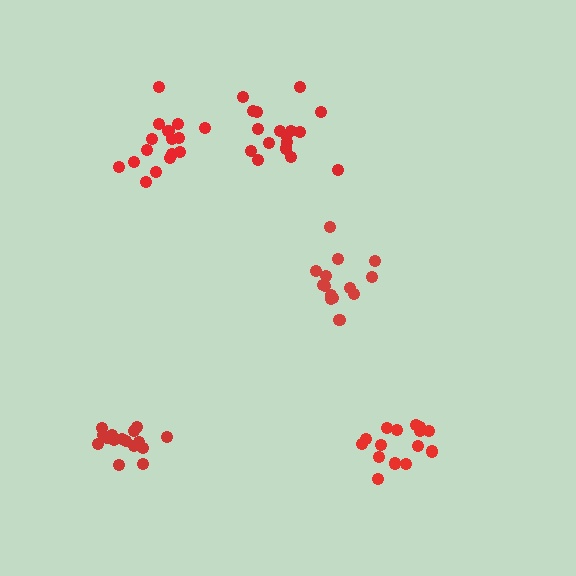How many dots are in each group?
Group 1: 17 dots, Group 2: 14 dots, Group 3: 16 dots, Group 4: 16 dots, Group 5: 17 dots (80 total).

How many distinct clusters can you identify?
There are 5 distinct clusters.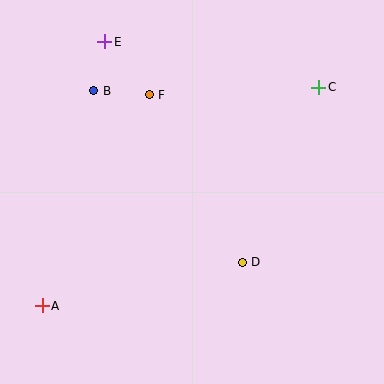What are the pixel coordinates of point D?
Point D is at (242, 262).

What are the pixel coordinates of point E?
Point E is at (105, 42).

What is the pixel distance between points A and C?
The distance between A and C is 352 pixels.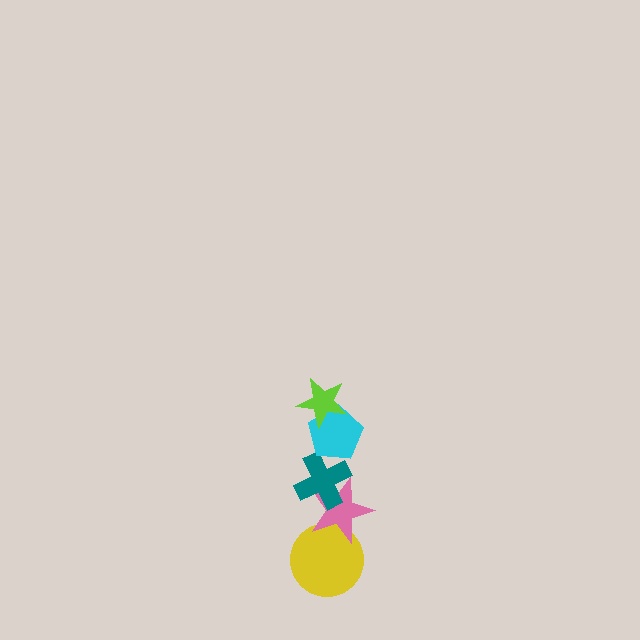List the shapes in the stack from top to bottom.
From top to bottom: the lime star, the cyan pentagon, the teal cross, the pink star, the yellow circle.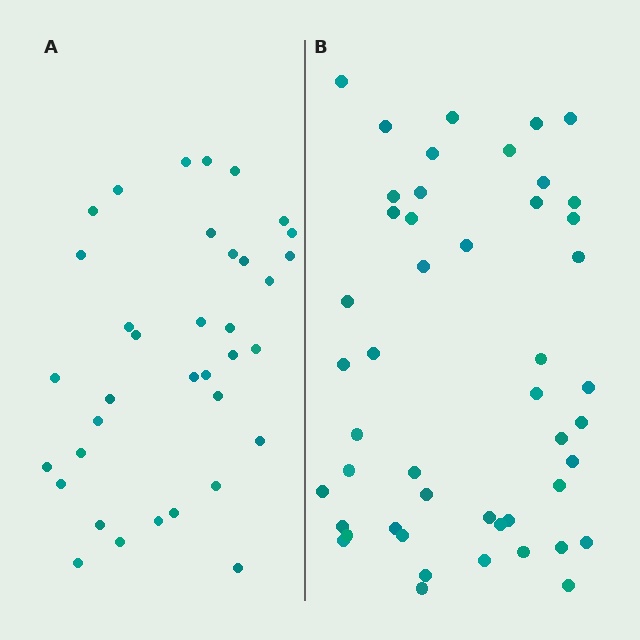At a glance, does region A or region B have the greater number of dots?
Region B (the right region) has more dots.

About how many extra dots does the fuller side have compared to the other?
Region B has roughly 12 or so more dots than region A.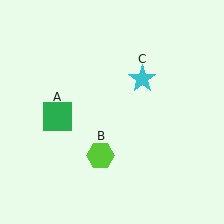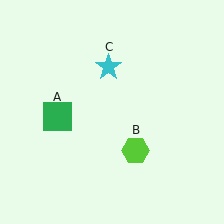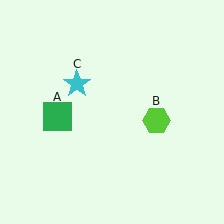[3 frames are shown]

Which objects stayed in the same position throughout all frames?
Green square (object A) remained stationary.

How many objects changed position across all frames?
2 objects changed position: lime hexagon (object B), cyan star (object C).